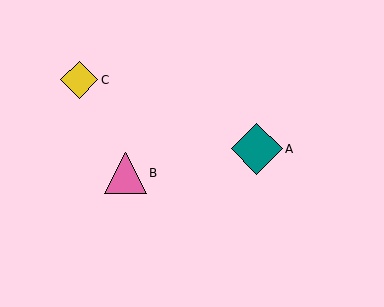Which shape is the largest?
The teal diamond (labeled A) is the largest.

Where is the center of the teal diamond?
The center of the teal diamond is at (257, 149).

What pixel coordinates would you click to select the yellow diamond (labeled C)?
Click at (79, 80) to select the yellow diamond C.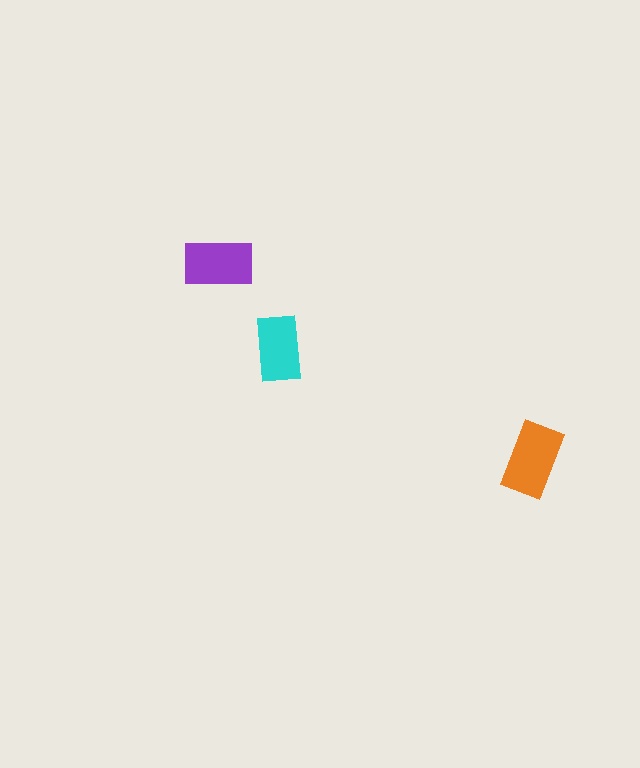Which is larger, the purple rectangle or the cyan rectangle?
The purple one.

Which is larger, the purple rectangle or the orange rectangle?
The orange one.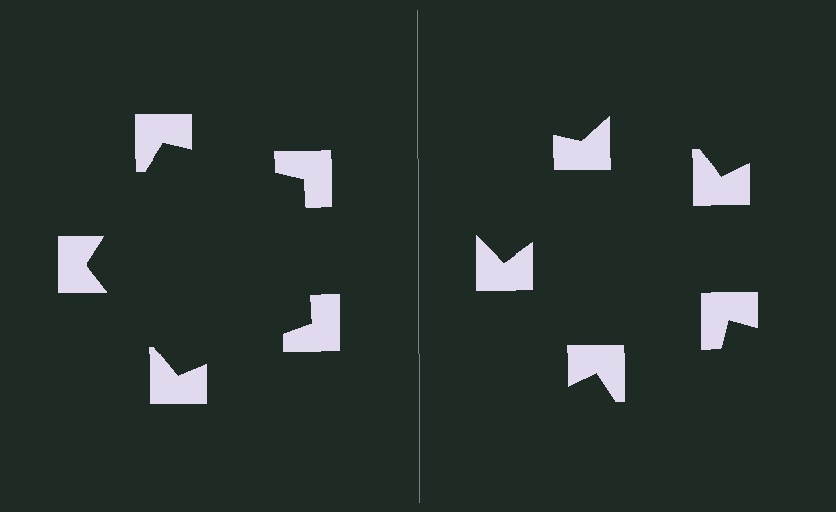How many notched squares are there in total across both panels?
10 — 5 on each side.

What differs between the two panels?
The notched squares are positioned identically on both sides; only the wedge orientations differ. On the left they align to a pentagon; on the right they are misaligned.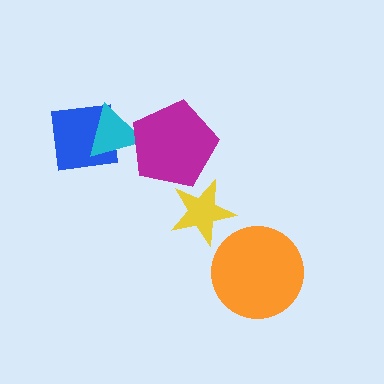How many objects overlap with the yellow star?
1 object overlaps with the yellow star.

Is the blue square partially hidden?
Yes, it is partially covered by another shape.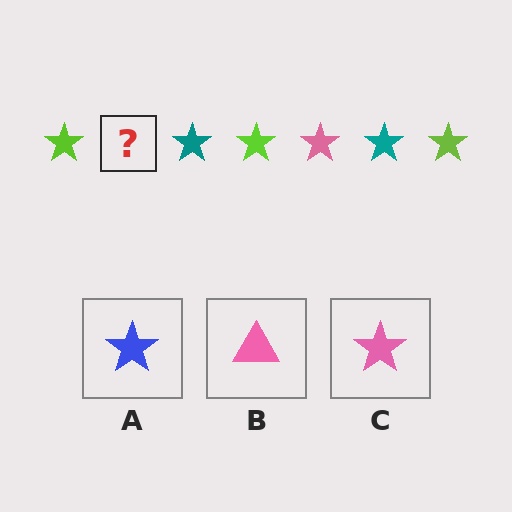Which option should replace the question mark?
Option C.